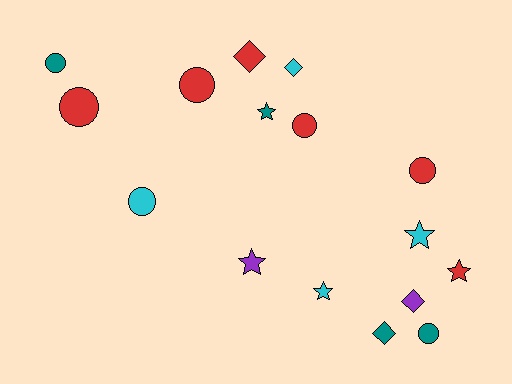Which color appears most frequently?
Red, with 6 objects.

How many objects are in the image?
There are 16 objects.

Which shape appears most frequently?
Circle, with 7 objects.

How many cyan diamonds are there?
There is 1 cyan diamond.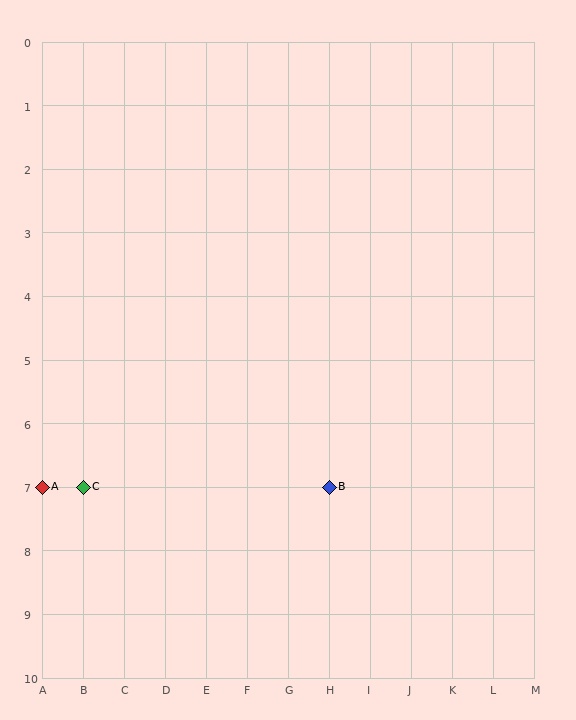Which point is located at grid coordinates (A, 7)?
Point A is at (A, 7).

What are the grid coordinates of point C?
Point C is at grid coordinates (B, 7).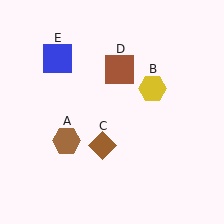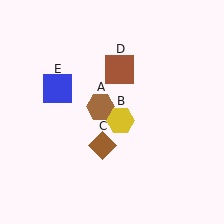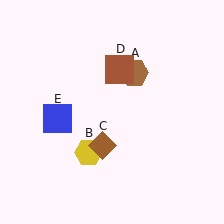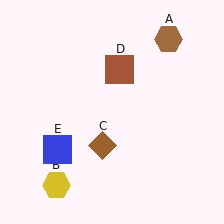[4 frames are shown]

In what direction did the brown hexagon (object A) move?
The brown hexagon (object A) moved up and to the right.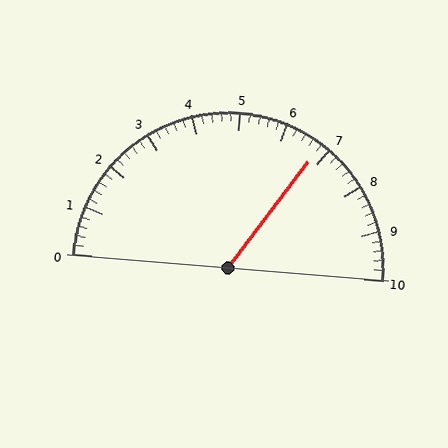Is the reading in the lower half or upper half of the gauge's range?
The reading is in the upper half of the range (0 to 10).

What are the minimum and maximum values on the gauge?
The gauge ranges from 0 to 10.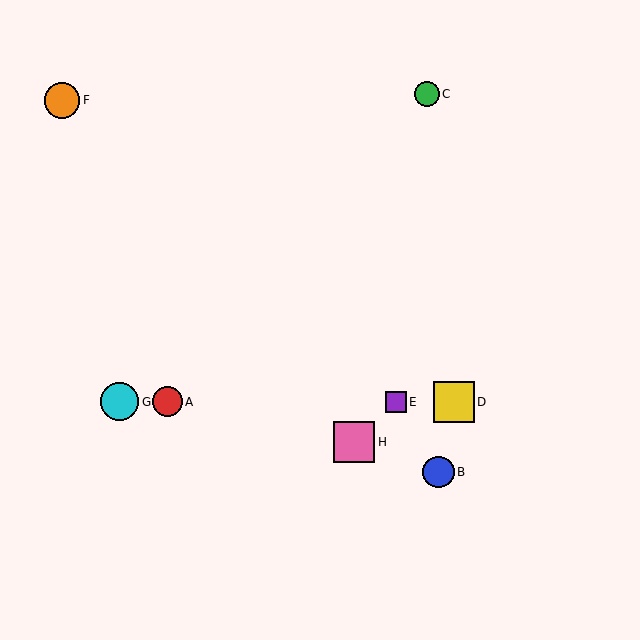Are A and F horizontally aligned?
No, A is at y≈402 and F is at y≈100.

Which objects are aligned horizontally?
Objects A, D, E, G are aligned horizontally.